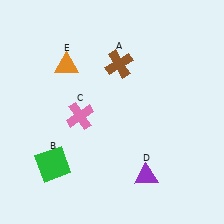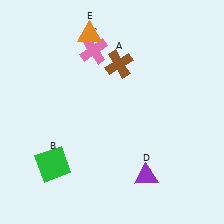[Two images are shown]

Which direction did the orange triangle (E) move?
The orange triangle (E) moved up.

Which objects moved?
The objects that moved are: the pink cross (C), the orange triangle (E).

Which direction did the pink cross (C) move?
The pink cross (C) moved up.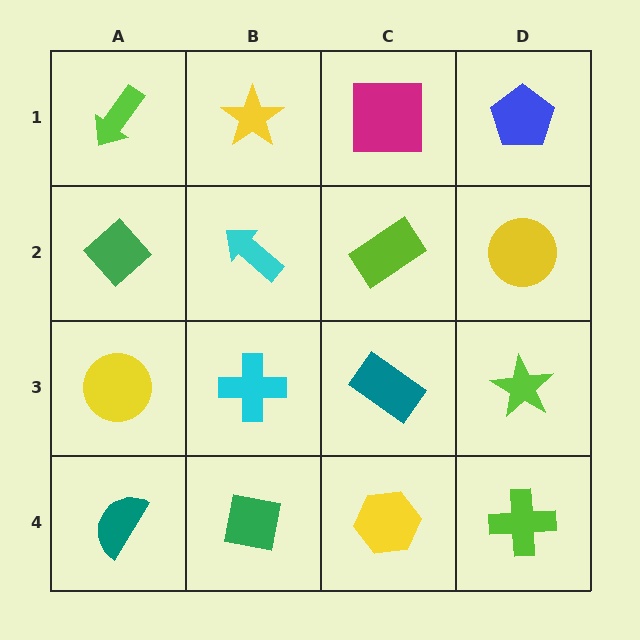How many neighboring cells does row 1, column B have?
3.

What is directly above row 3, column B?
A cyan arrow.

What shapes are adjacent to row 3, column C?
A lime rectangle (row 2, column C), a yellow hexagon (row 4, column C), a cyan cross (row 3, column B), a lime star (row 3, column D).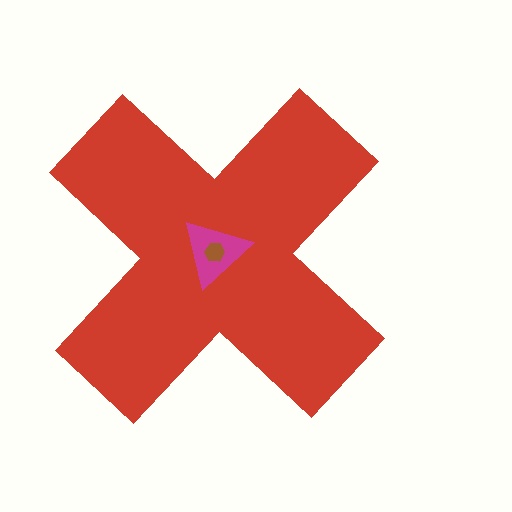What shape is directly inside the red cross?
The magenta triangle.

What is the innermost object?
The brown hexagon.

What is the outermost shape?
The red cross.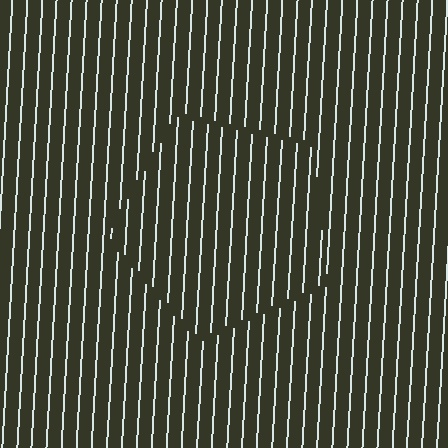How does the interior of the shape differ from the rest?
The interior of the shape contains the same grating, shifted by half a period — the contour is defined by the phase discontinuity where line-ends from the inner and outer gratings abut.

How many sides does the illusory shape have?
5 sides — the line-ends trace a pentagon.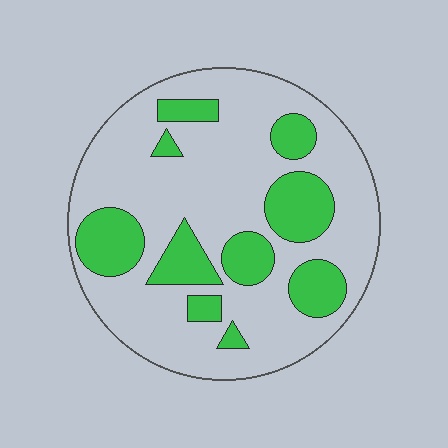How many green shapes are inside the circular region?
10.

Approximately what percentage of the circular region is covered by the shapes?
Approximately 25%.